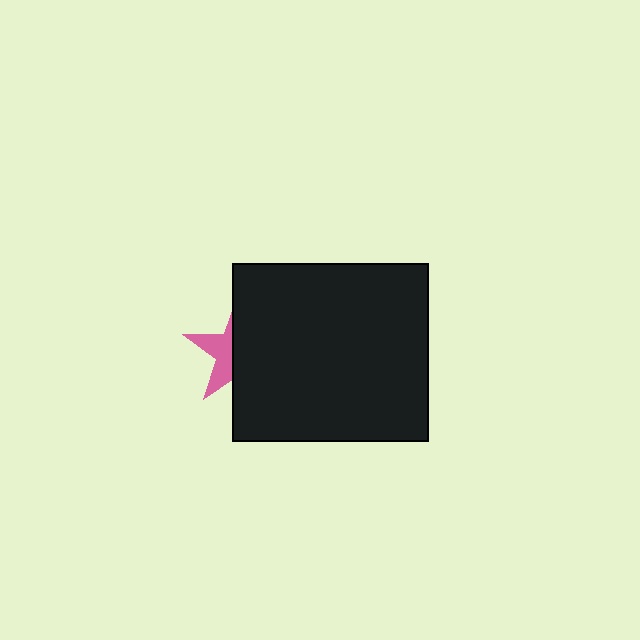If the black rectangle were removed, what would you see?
You would see the complete pink star.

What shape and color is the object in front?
The object in front is a black rectangle.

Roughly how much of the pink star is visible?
A small part of it is visible (roughly 38%).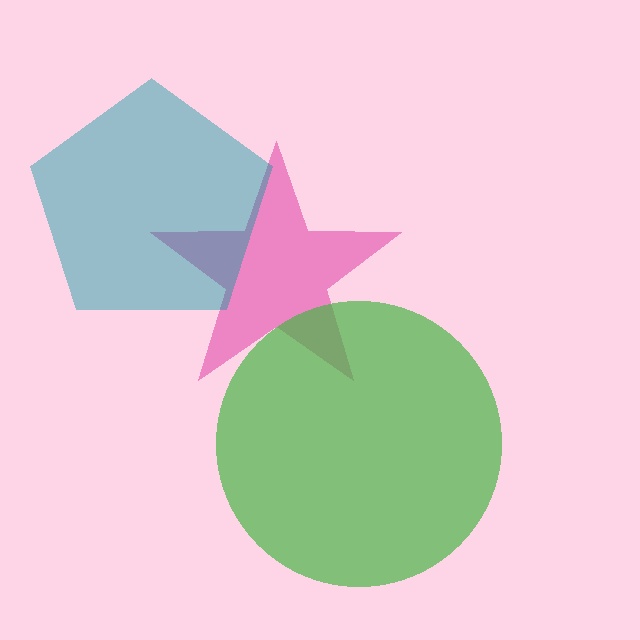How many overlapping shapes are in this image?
There are 3 overlapping shapes in the image.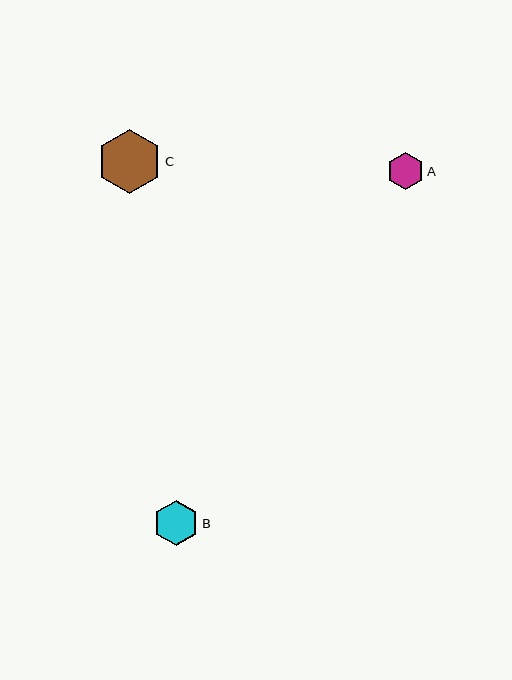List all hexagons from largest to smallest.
From largest to smallest: C, B, A.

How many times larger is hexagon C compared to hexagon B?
Hexagon C is approximately 1.4 times the size of hexagon B.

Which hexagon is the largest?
Hexagon C is the largest with a size of approximately 64 pixels.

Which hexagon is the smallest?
Hexagon A is the smallest with a size of approximately 37 pixels.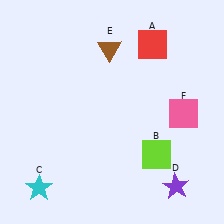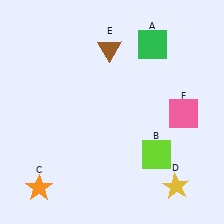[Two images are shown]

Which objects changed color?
A changed from red to green. C changed from cyan to orange. D changed from purple to yellow.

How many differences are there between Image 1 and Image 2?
There are 3 differences between the two images.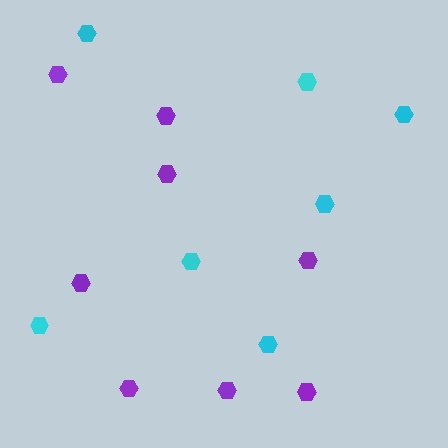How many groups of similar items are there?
There are 2 groups: one group of cyan hexagons (7) and one group of purple hexagons (8).